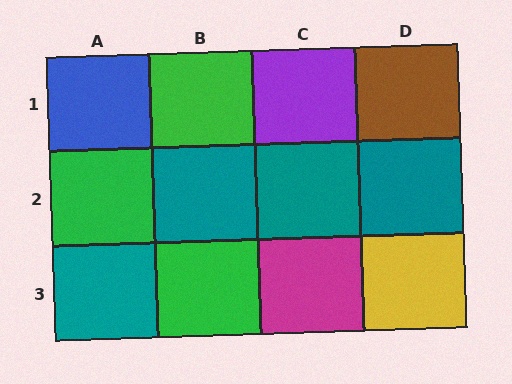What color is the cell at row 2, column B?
Teal.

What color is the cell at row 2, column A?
Green.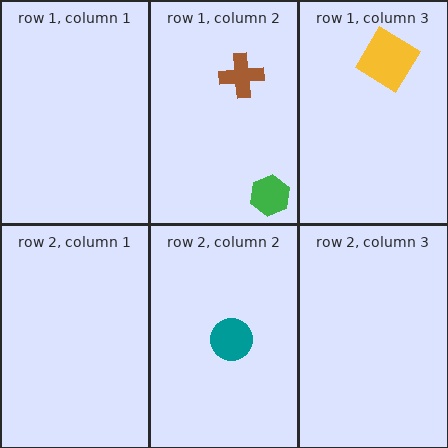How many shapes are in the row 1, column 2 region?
2.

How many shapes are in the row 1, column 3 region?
1.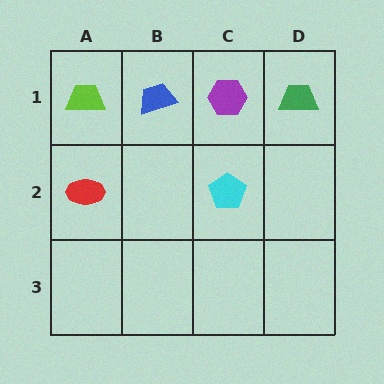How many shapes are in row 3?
0 shapes.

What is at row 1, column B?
A blue trapezoid.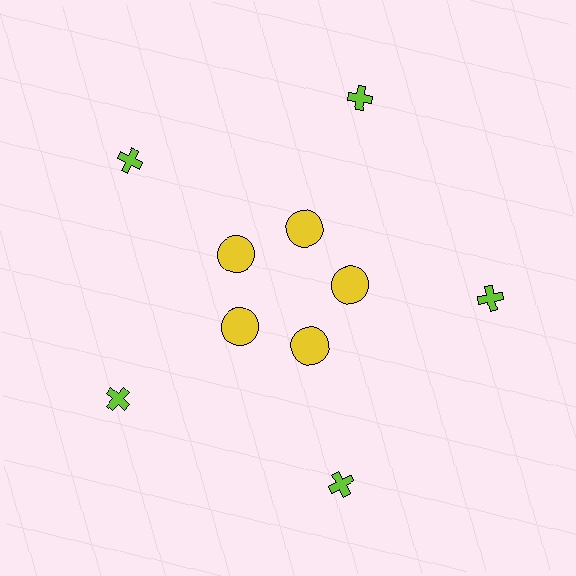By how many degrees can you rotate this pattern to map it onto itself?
The pattern maps onto itself every 72 degrees of rotation.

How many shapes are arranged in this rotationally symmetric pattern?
There are 10 shapes, arranged in 5 groups of 2.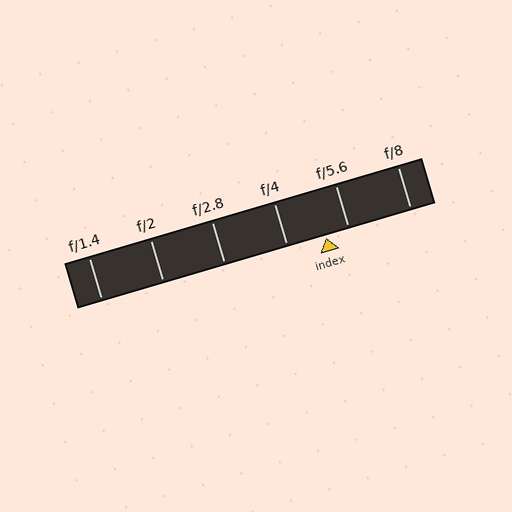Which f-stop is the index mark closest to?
The index mark is closest to f/5.6.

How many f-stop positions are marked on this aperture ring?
There are 6 f-stop positions marked.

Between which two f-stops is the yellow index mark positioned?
The index mark is between f/4 and f/5.6.